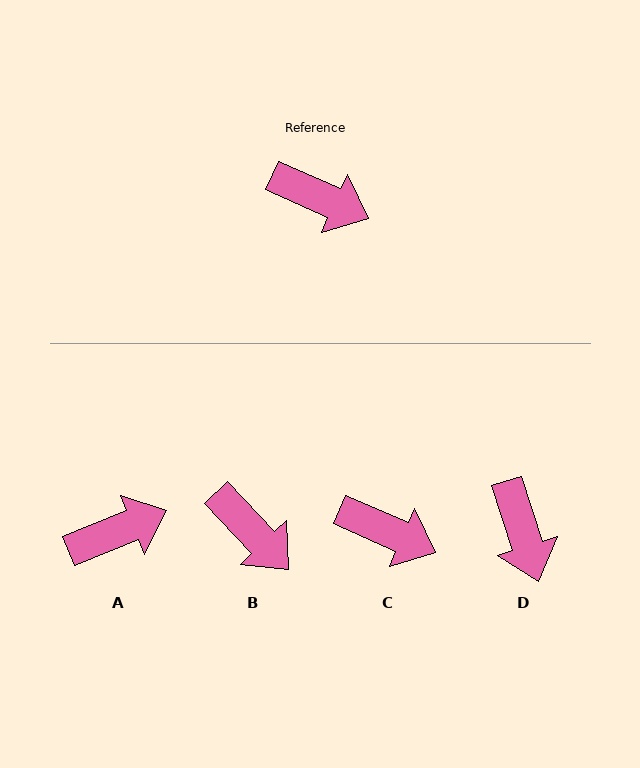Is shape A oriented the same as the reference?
No, it is off by about 46 degrees.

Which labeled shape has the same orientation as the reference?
C.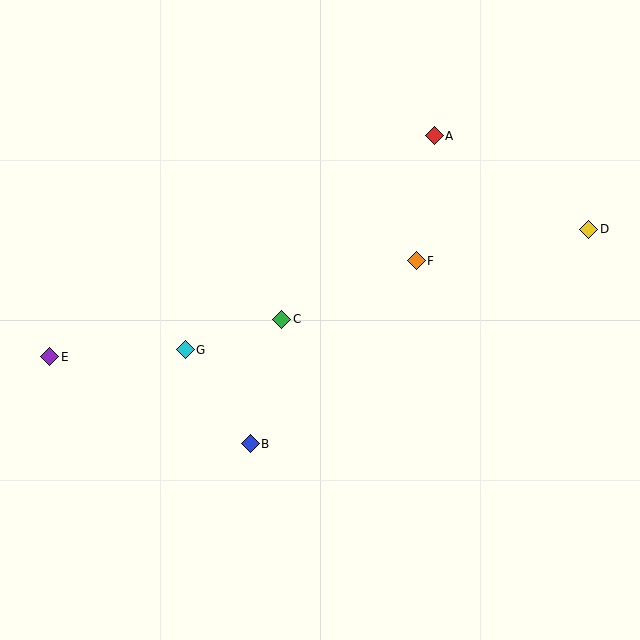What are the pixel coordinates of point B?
Point B is at (250, 444).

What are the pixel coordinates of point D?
Point D is at (589, 229).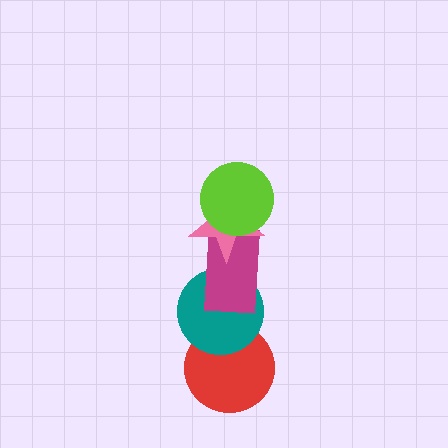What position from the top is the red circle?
The red circle is 5th from the top.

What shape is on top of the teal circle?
The magenta rectangle is on top of the teal circle.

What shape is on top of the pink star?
The lime circle is on top of the pink star.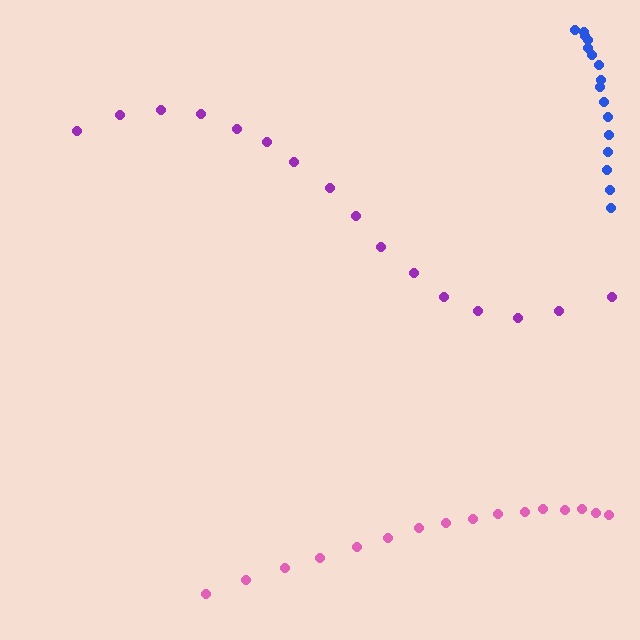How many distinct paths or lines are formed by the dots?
There are 3 distinct paths.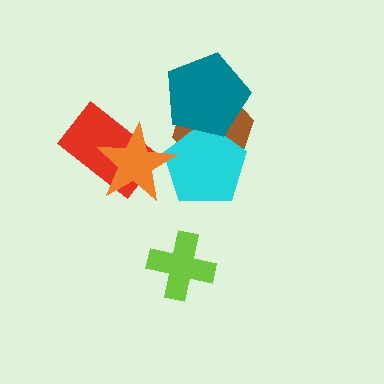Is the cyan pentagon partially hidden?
Yes, it is partially covered by another shape.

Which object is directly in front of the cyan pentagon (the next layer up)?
The orange star is directly in front of the cyan pentagon.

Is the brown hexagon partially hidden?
Yes, it is partially covered by another shape.